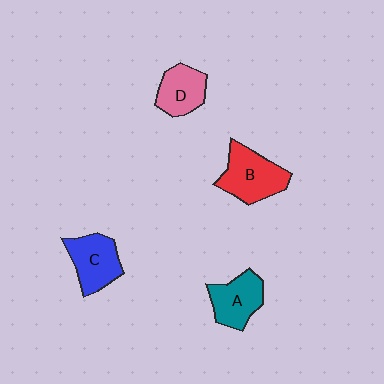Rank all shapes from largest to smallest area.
From largest to smallest: B (red), C (blue), A (teal), D (pink).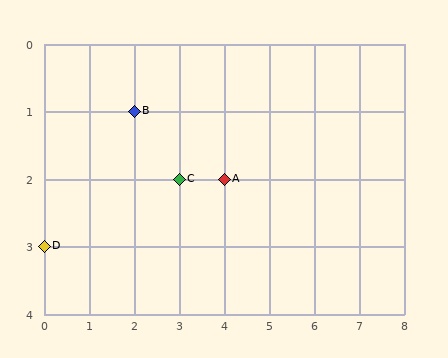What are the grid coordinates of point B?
Point B is at grid coordinates (2, 1).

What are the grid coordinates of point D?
Point D is at grid coordinates (0, 3).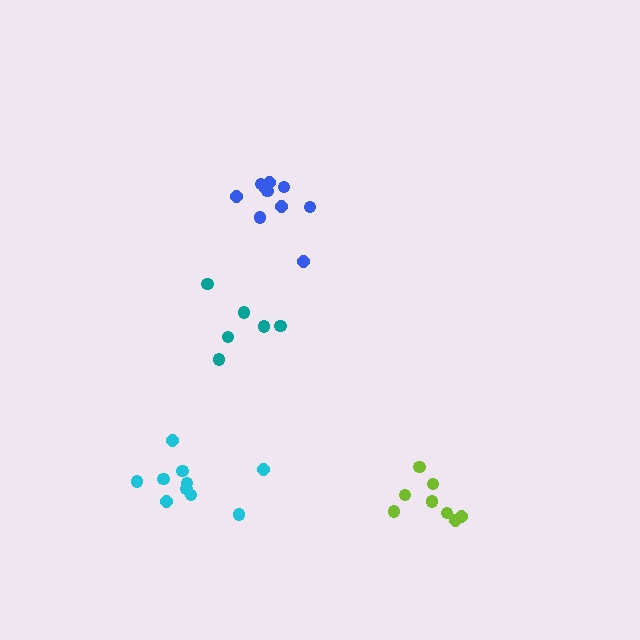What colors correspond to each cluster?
The clusters are colored: cyan, lime, blue, teal.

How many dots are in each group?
Group 1: 10 dots, Group 2: 8 dots, Group 3: 10 dots, Group 4: 6 dots (34 total).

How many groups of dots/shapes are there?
There are 4 groups.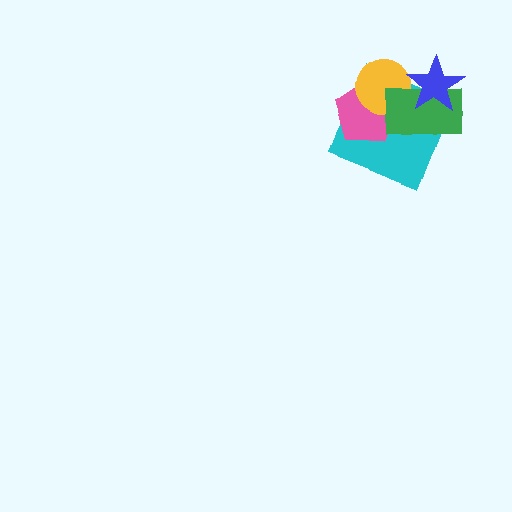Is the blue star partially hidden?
No, no other shape covers it.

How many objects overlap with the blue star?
3 objects overlap with the blue star.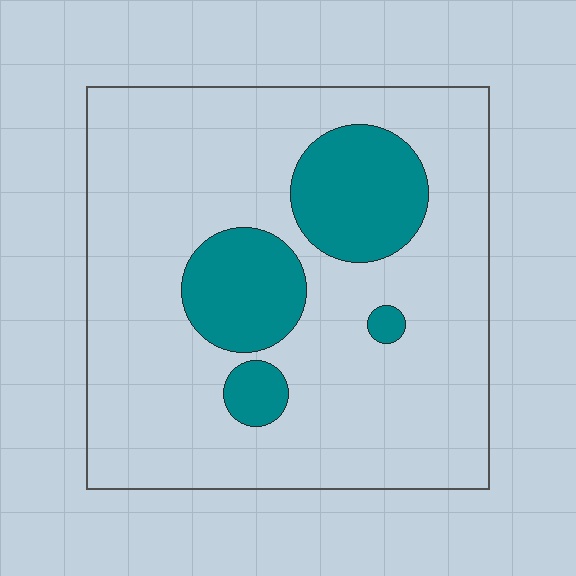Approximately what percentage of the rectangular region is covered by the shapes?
Approximately 20%.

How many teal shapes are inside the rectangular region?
4.